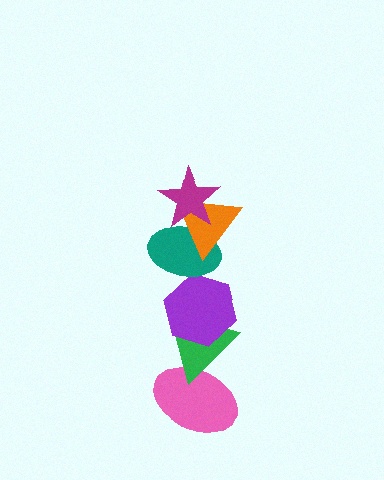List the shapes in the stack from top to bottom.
From top to bottom: the magenta star, the orange triangle, the teal ellipse, the purple hexagon, the green triangle, the pink ellipse.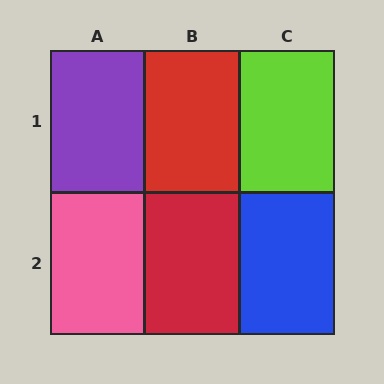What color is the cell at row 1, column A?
Purple.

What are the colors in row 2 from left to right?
Pink, red, blue.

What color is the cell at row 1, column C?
Lime.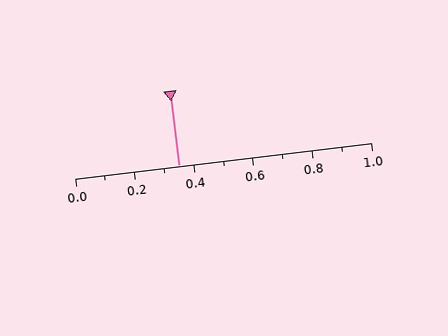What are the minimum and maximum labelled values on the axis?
The axis runs from 0.0 to 1.0.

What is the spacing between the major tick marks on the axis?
The major ticks are spaced 0.2 apart.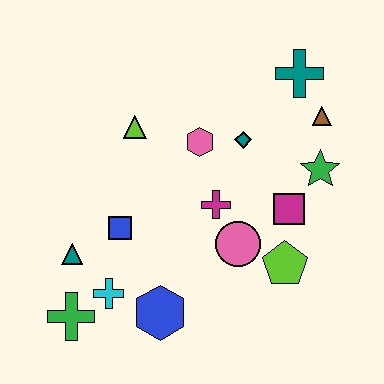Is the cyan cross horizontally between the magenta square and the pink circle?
No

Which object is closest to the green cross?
The cyan cross is closest to the green cross.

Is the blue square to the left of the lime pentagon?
Yes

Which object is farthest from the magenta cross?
The green cross is farthest from the magenta cross.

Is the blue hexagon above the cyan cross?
No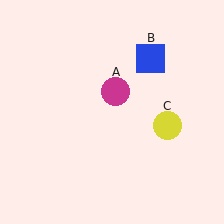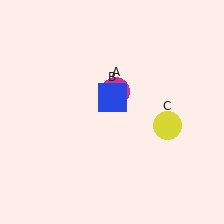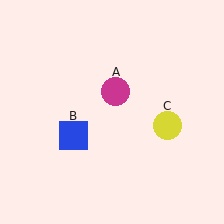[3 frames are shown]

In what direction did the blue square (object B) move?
The blue square (object B) moved down and to the left.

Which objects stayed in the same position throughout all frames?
Magenta circle (object A) and yellow circle (object C) remained stationary.